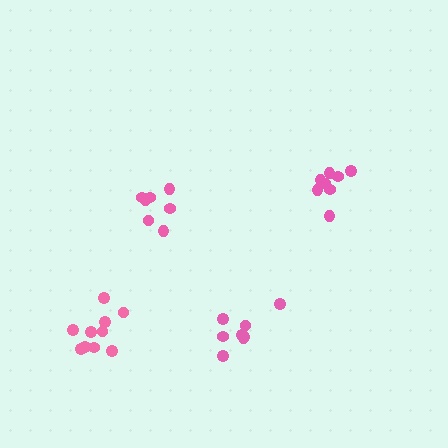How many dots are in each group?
Group 1: 8 dots, Group 2: 8 dots, Group 3: 7 dots, Group 4: 10 dots (33 total).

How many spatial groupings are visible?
There are 4 spatial groupings.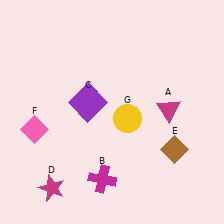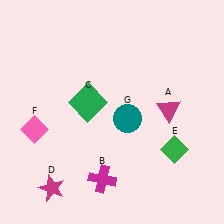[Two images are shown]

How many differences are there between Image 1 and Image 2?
There are 3 differences between the two images.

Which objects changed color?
C changed from purple to green. E changed from brown to green. G changed from yellow to teal.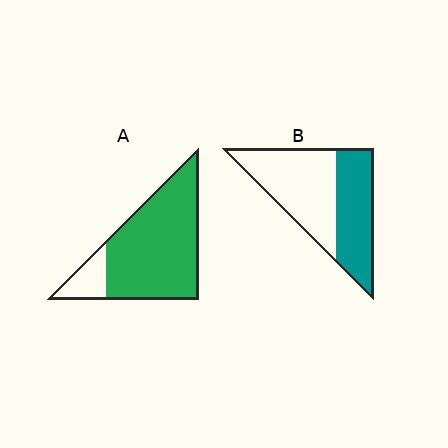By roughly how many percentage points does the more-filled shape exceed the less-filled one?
By roughly 40 percentage points (A over B).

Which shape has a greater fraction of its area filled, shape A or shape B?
Shape A.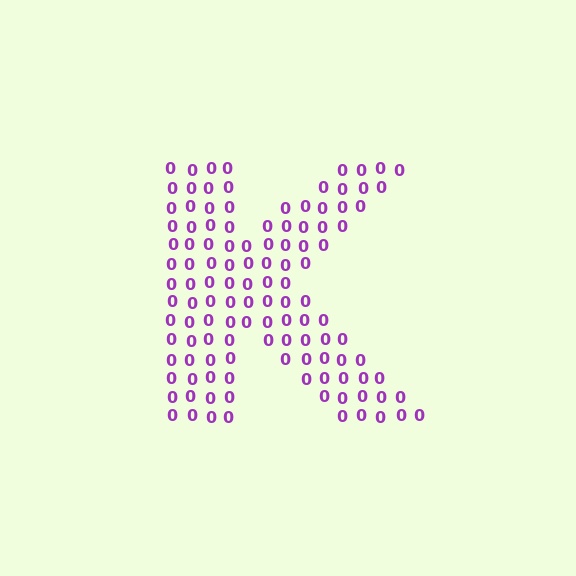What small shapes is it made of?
It is made of small digit 0's.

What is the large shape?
The large shape is the letter K.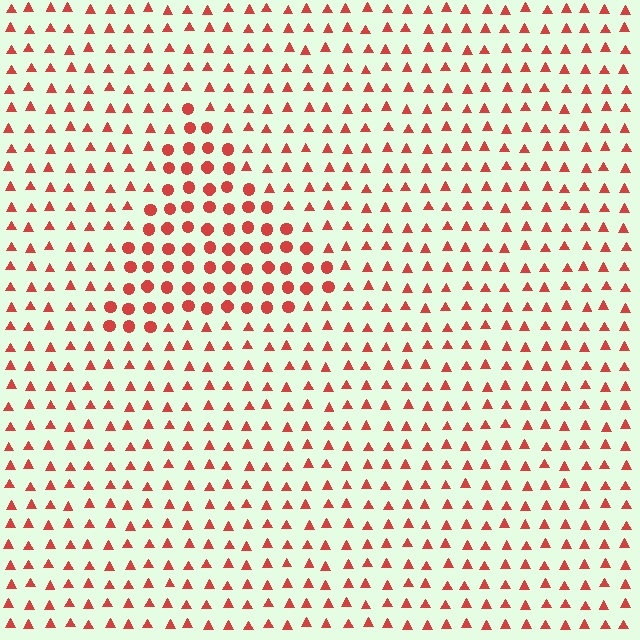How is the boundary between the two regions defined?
The boundary is defined by a change in element shape: circles inside vs. triangles outside. All elements share the same color and spacing.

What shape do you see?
I see a triangle.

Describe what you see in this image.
The image is filled with small red elements arranged in a uniform grid. A triangle-shaped region contains circles, while the surrounding area contains triangles. The boundary is defined purely by the change in element shape.